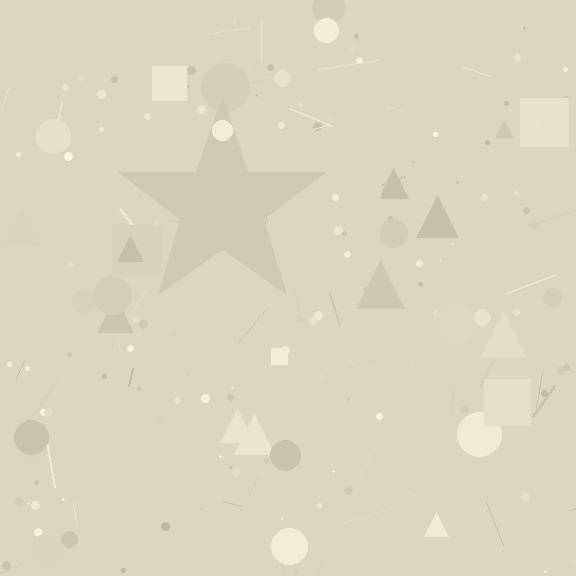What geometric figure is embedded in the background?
A star is embedded in the background.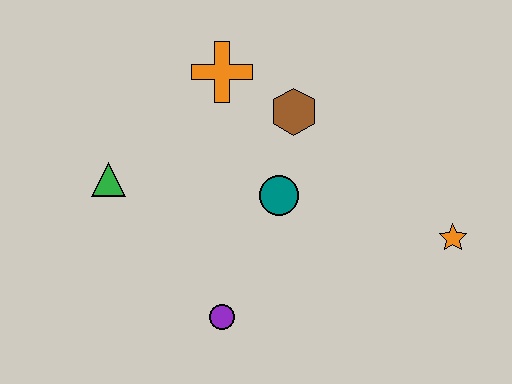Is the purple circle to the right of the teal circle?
No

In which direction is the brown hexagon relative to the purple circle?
The brown hexagon is above the purple circle.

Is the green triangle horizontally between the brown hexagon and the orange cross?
No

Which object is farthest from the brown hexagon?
The purple circle is farthest from the brown hexagon.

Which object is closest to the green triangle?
The orange cross is closest to the green triangle.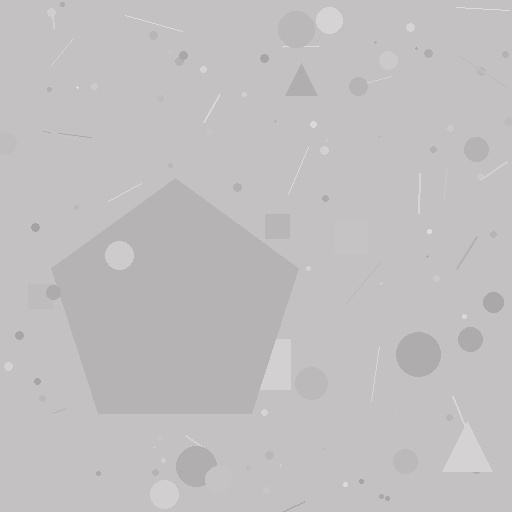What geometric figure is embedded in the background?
A pentagon is embedded in the background.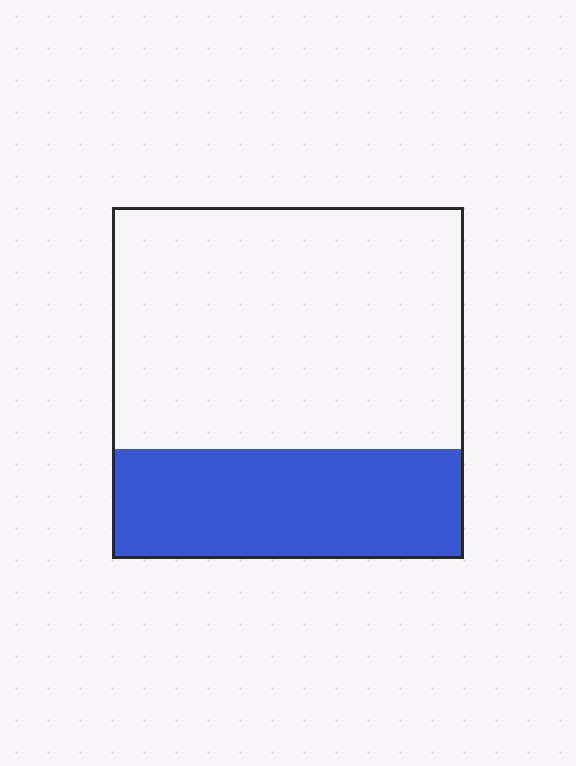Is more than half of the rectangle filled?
No.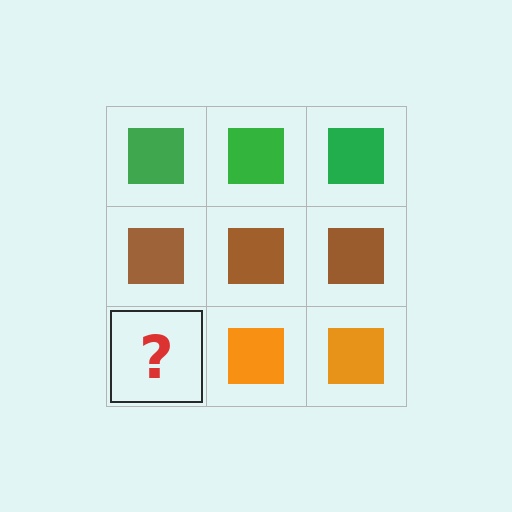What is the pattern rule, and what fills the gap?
The rule is that each row has a consistent color. The gap should be filled with an orange square.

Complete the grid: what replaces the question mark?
The question mark should be replaced with an orange square.